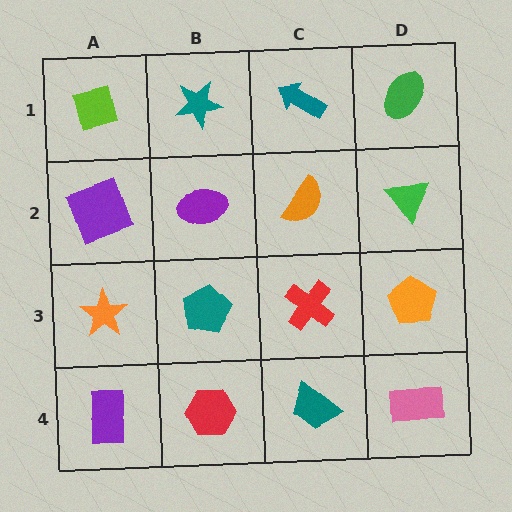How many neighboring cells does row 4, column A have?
2.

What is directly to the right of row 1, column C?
A green ellipse.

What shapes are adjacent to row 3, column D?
A green triangle (row 2, column D), a pink rectangle (row 4, column D), a red cross (row 3, column C).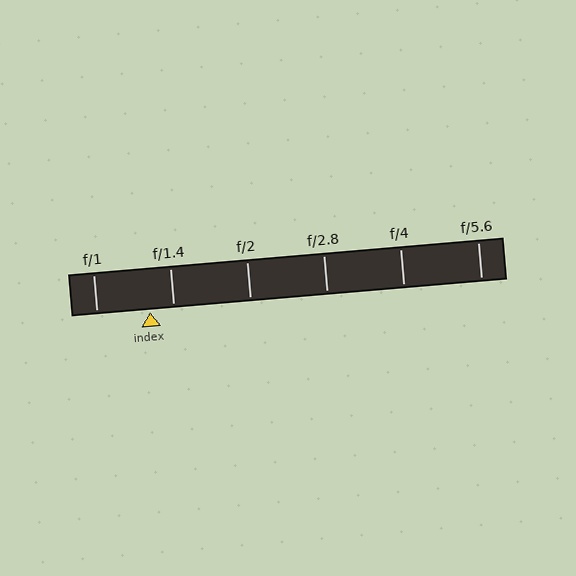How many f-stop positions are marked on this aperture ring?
There are 6 f-stop positions marked.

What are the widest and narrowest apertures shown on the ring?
The widest aperture shown is f/1 and the narrowest is f/5.6.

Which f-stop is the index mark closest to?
The index mark is closest to f/1.4.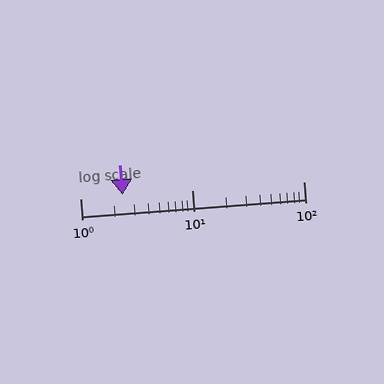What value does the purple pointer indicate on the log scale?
The pointer indicates approximately 2.4.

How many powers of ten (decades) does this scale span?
The scale spans 2 decades, from 1 to 100.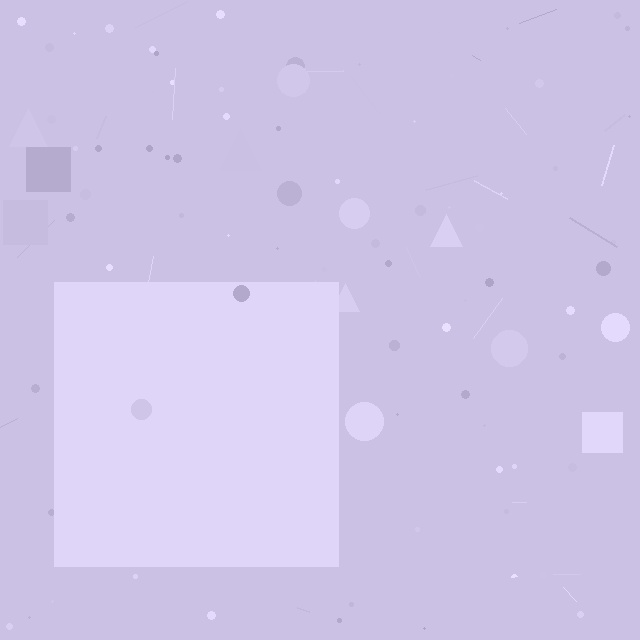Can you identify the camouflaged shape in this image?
The camouflaged shape is a square.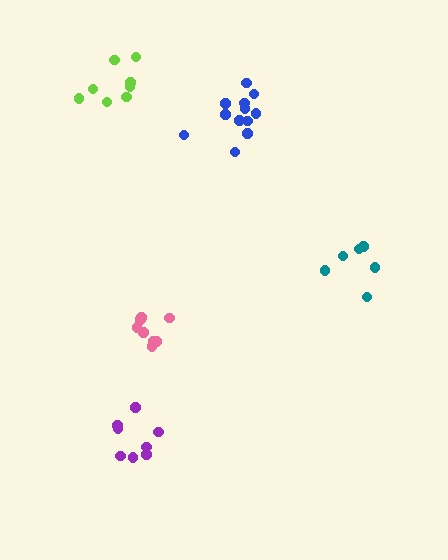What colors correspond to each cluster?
The clusters are colored: pink, lime, blue, purple, teal.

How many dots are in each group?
Group 1: 8 dots, Group 2: 8 dots, Group 3: 12 dots, Group 4: 8 dots, Group 5: 7 dots (43 total).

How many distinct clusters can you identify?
There are 5 distinct clusters.